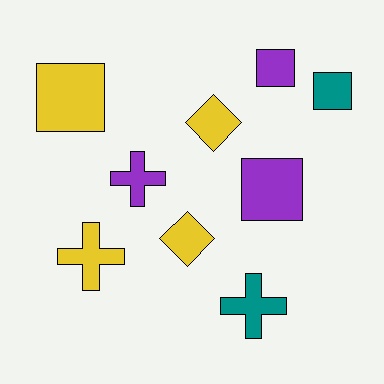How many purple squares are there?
There are 2 purple squares.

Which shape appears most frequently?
Square, with 4 objects.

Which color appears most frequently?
Yellow, with 4 objects.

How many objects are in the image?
There are 9 objects.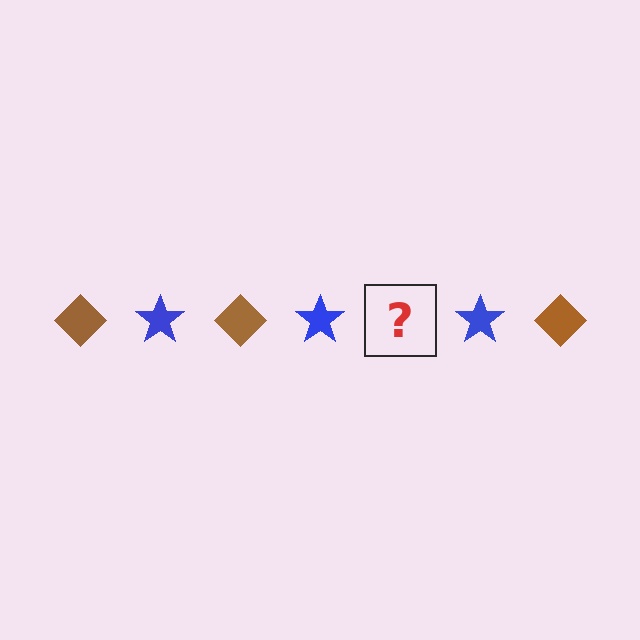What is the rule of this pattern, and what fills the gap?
The rule is that the pattern alternates between brown diamond and blue star. The gap should be filled with a brown diamond.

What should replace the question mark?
The question mark should be replaced with a brown diamond.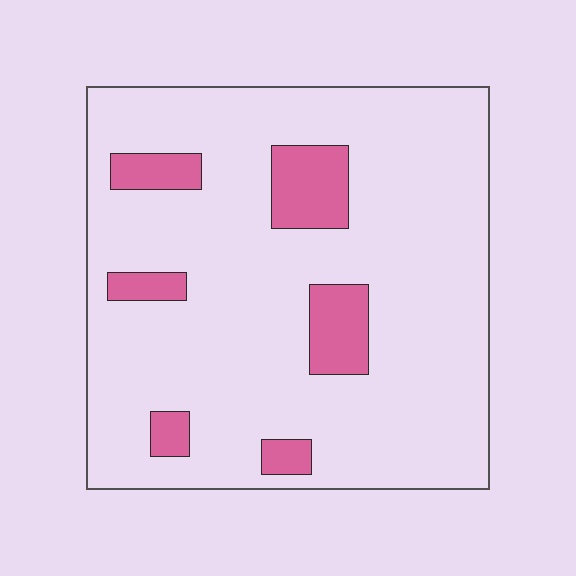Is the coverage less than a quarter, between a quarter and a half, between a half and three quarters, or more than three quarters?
Less than a quarter.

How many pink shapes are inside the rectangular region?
6.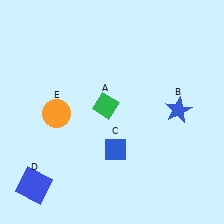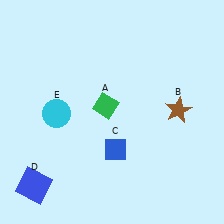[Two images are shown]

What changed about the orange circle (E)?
In Image 1, E is orange. In Image 2, it changed to cyan.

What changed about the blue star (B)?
In Image 1, B is blue. In Image 2, it changed to brown.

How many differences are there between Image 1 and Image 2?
There are 2 differences between the two images.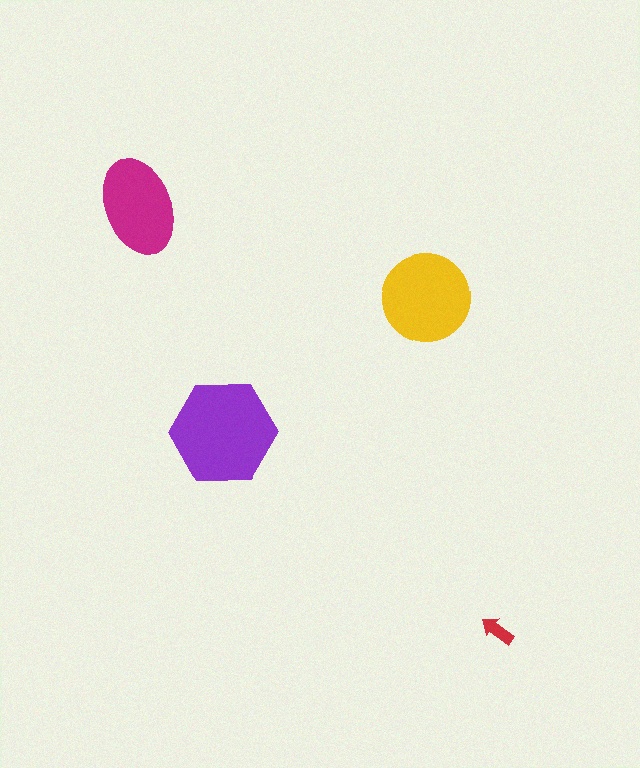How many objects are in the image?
There are 4 objects in the image.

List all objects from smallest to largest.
The red arrow, the magenta ellipse, the yellow circle, the purple hexagon.